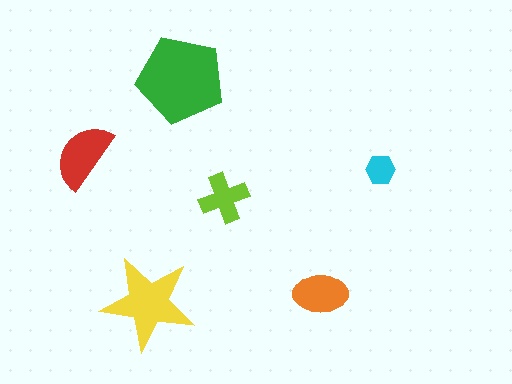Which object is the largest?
The green pentagon.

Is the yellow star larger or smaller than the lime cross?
Larger.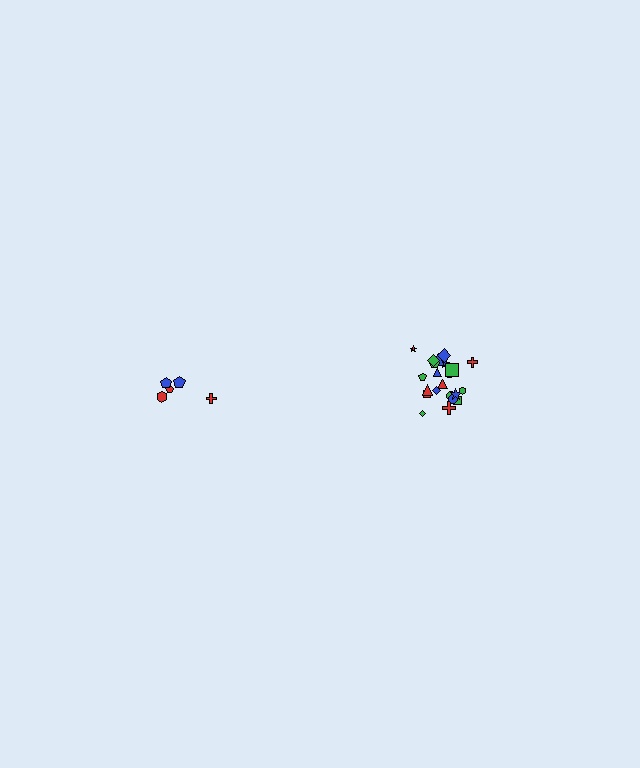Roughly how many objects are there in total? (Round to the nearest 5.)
Roughly 25 objects in total.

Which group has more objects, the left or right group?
The right group.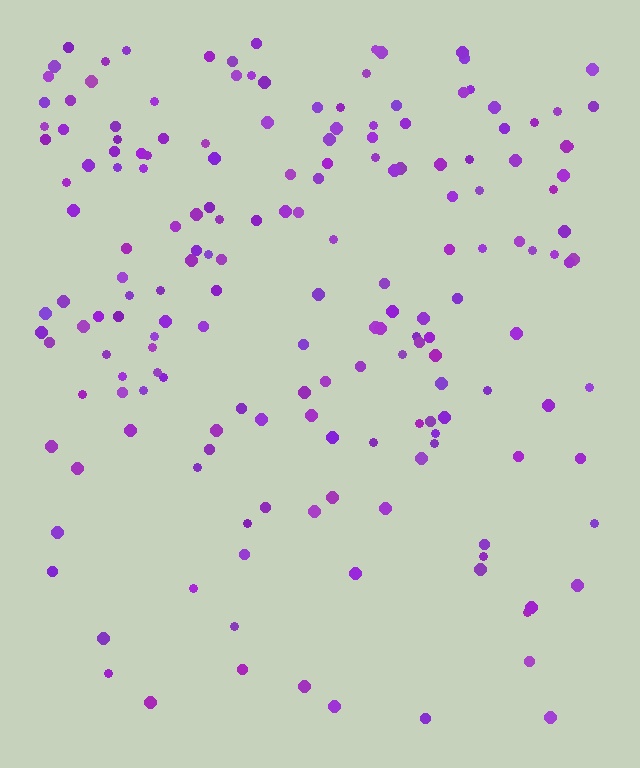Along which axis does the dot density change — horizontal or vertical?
Vertical.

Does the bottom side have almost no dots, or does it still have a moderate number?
Still a moderate number, just noticeably fewer than the top.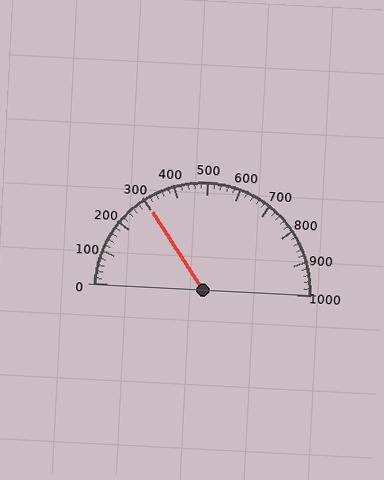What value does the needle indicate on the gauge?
The needle indicates approximately 300.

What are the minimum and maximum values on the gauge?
The gauge ranges from 0 to 1000.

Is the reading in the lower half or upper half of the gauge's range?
The reading is in the lower half of the range (0 to 1000).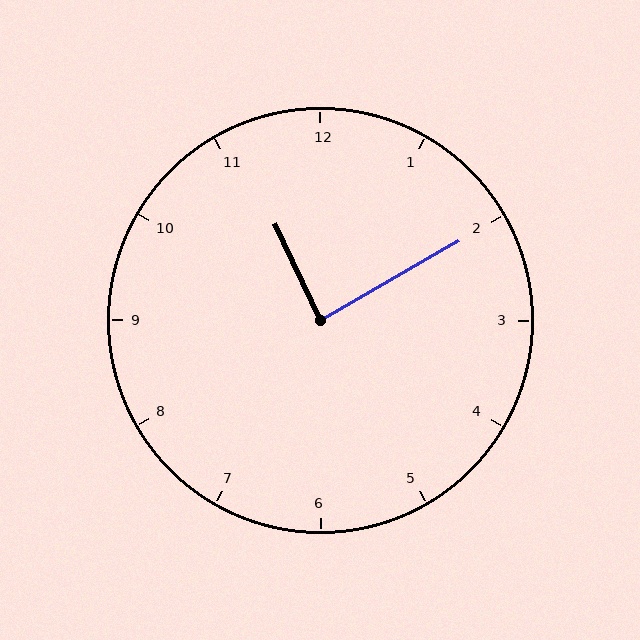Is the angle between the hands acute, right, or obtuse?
It is right.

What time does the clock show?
11:10.